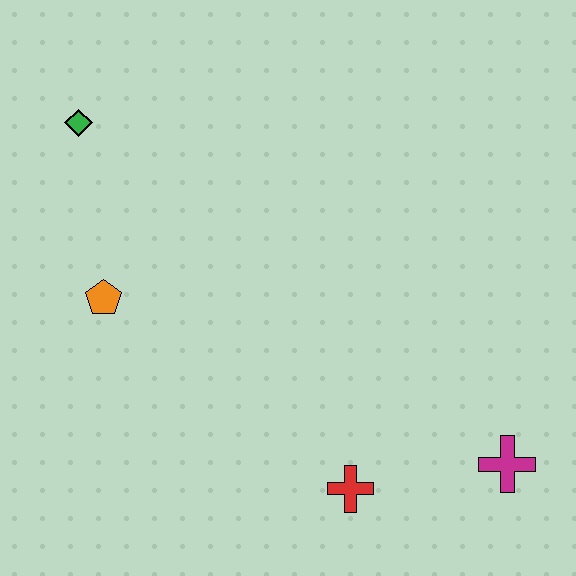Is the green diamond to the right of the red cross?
No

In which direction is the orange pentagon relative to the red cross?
The orange pentagon is to the left of the red cross.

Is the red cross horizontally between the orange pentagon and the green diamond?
No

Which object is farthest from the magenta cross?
The green diamond is farthest from the magenta cross.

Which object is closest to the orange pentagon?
The green diamond is closest to the orange pentagon.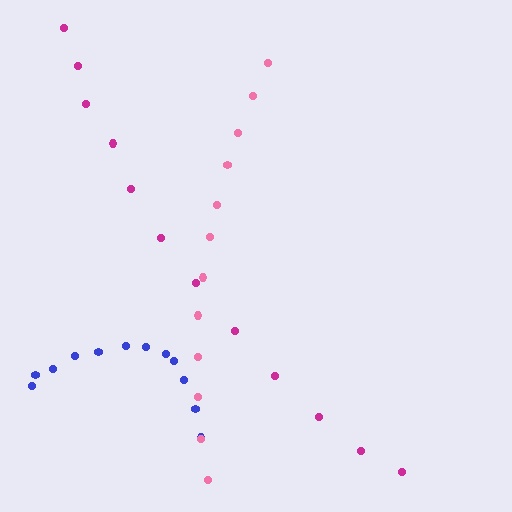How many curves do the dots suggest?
There are 3 distinct paths.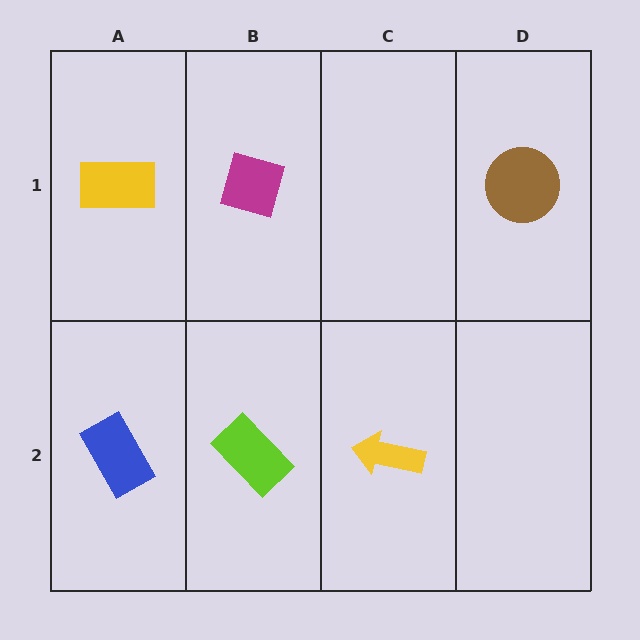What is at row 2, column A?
A blue rectangle.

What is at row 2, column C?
A yellow arrow.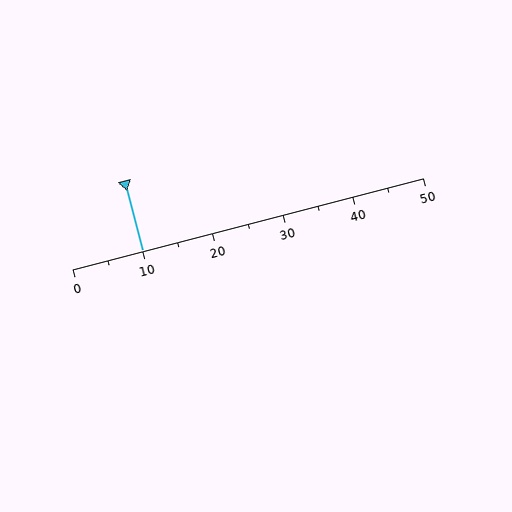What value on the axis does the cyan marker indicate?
The marker indicates approximately 10.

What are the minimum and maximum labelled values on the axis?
The axis runs from 0 to 50.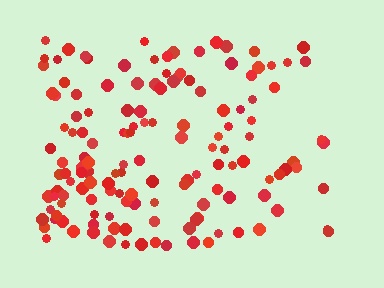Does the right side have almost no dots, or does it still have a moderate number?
Still a moderate number, just noticeably fewer than the left.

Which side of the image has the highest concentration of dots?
The left.